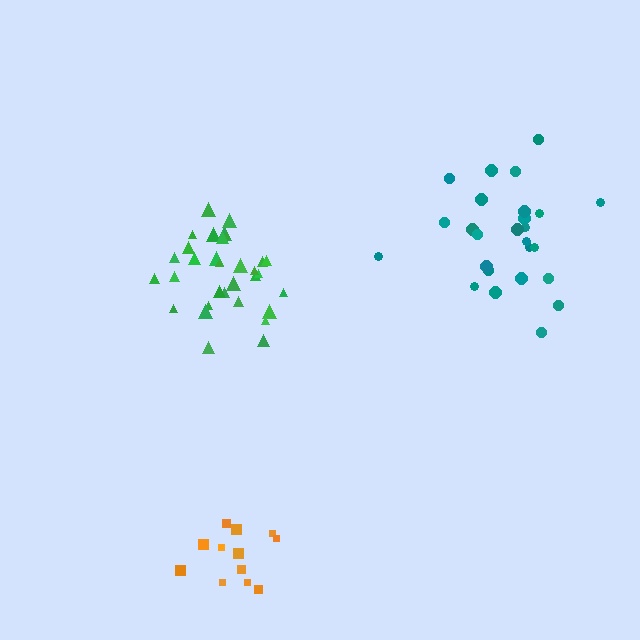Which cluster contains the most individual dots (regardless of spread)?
Green (32).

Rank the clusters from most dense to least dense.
green, orange, teal.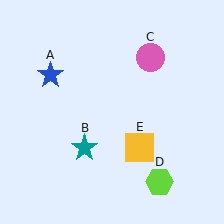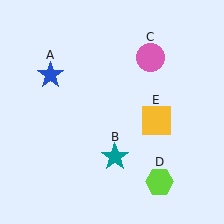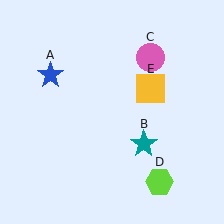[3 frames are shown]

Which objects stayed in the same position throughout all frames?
Blue star (object A) and pink circle (object C) and lime hexagon (object D) remained stationary.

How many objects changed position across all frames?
2 objects changed position: teal star (object B), yellow square (object E).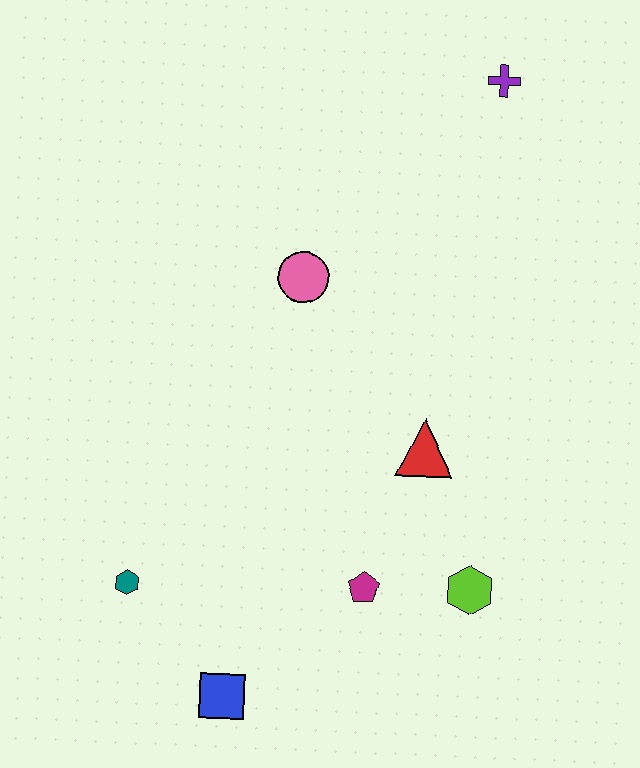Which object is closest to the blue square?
The teal hexagon is closest to the blue square.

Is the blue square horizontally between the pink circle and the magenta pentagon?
No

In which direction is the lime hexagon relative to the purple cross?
The lime hexagon is below the purple cross.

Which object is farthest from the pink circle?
The blue square is farthest from the pink circle.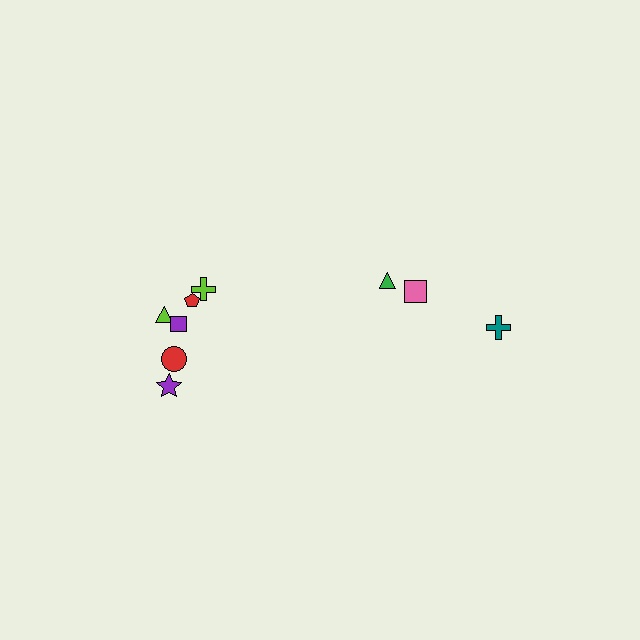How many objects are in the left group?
There are 6 objects.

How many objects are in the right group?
There are 3 objects.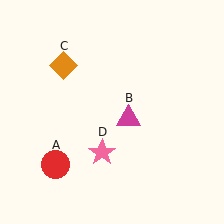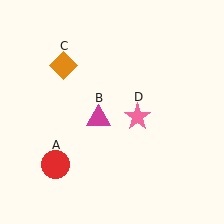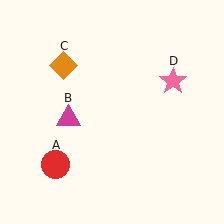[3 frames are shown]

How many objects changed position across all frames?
2 objects changed position: magenta triangle (object B), pink star (object D).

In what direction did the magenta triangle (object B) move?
The magenta triangle (object B) moved left.